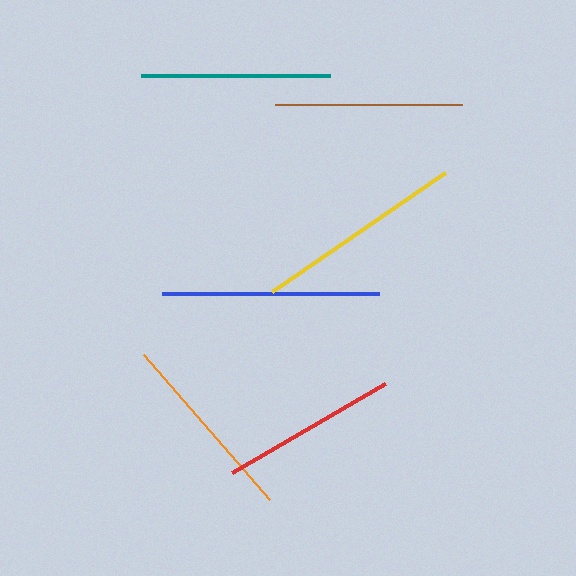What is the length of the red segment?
The red segment is approximately 178 pixels long.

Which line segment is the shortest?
The red line is the shortest at approximately 178 pixels.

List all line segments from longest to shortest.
From longest to shortest: blue, yellow, orange, teal, brown, red.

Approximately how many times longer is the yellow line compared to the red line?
The yellow line is approximately 1.2 times the length of the red line.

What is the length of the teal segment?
The teal segment is approximately 189 pixels long.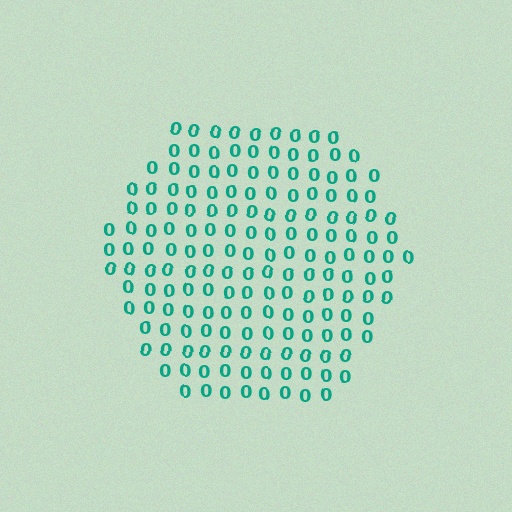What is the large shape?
The large shape is a hexagon.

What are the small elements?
The small elements are digit 0's.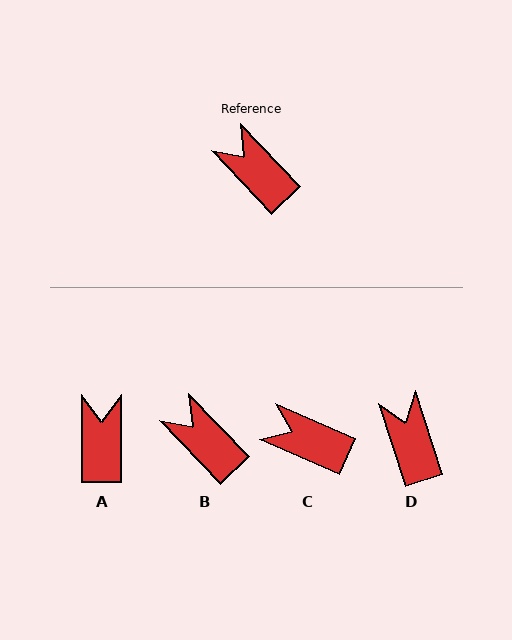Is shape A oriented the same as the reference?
No, it is off by about 43 degrees.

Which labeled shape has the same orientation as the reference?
B.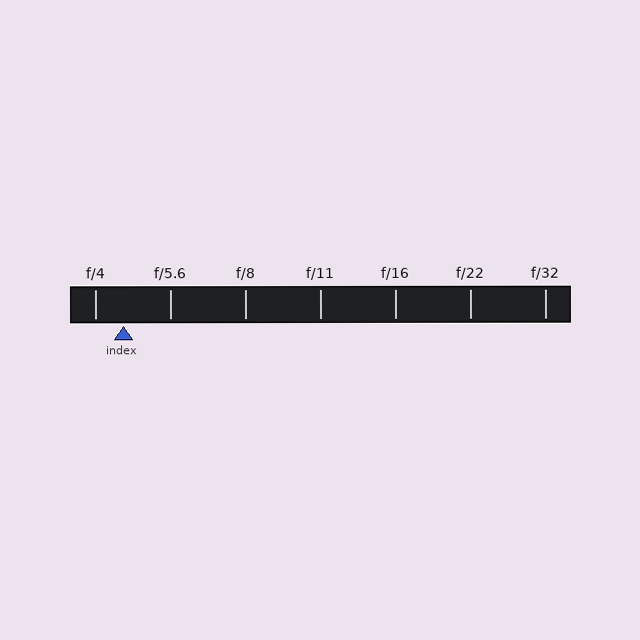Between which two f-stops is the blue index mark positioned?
The index mark is between f/4 and f/5.6.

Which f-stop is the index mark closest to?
The index mark is closest to f/4.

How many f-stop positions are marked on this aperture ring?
There are 7 f-stop positions marked.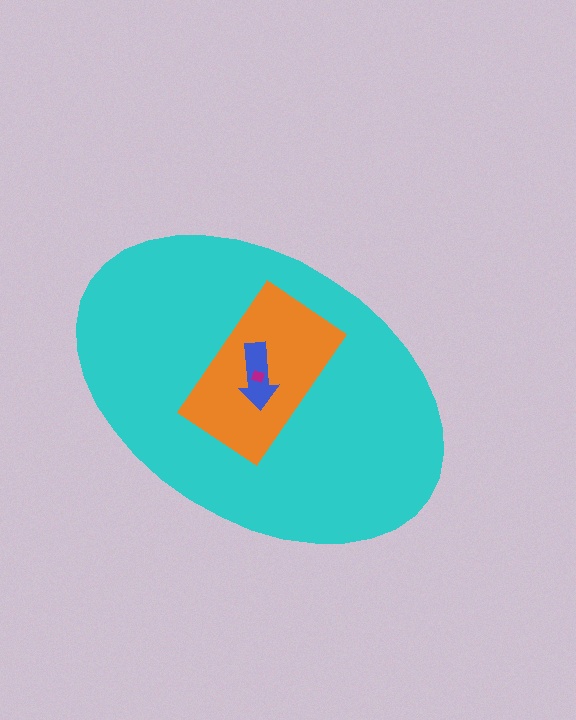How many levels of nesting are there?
4.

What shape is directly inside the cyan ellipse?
The orange rectangle.